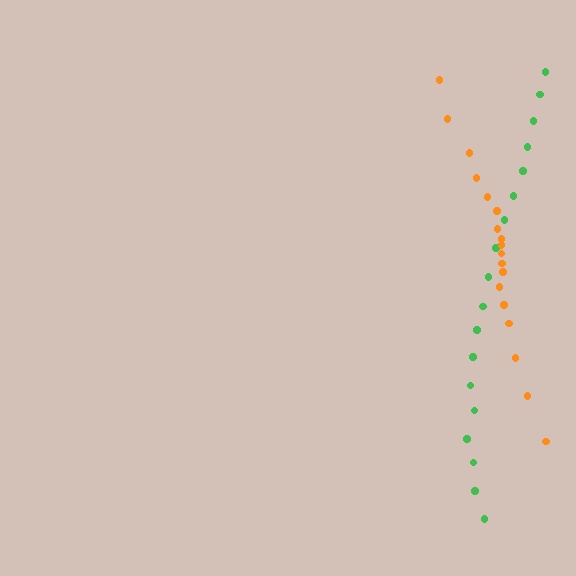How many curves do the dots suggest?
There are 2 distinct paths.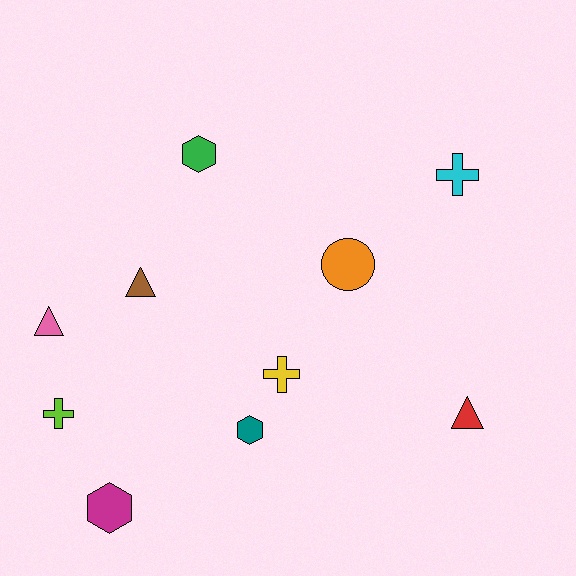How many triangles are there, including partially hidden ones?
There are 3 triangles.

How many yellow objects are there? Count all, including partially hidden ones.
There is 1 yellow object.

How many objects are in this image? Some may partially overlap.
There are 10 objects.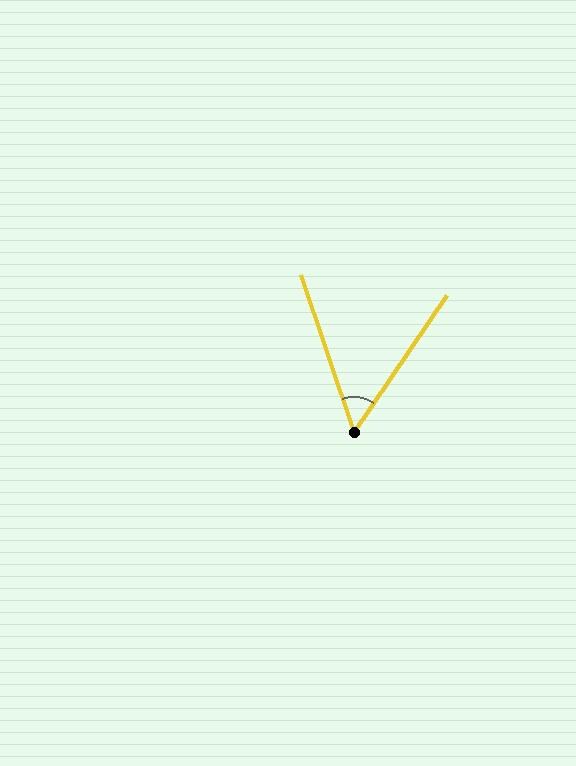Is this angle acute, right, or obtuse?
It is acute.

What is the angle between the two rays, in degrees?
Approximately 53 degrees.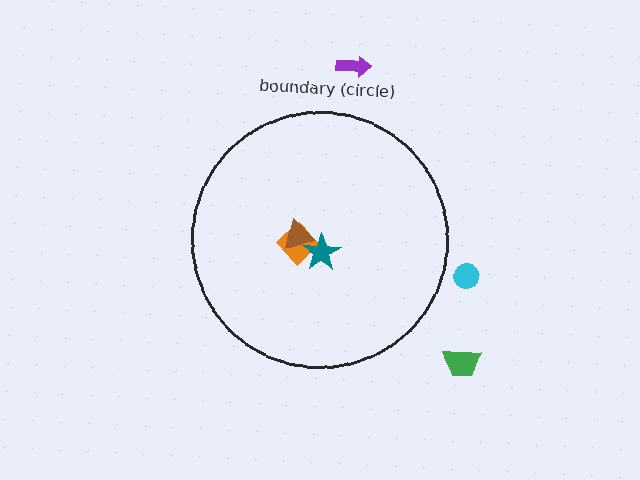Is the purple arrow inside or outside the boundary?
Outside.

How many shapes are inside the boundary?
3 inside, 3 outside.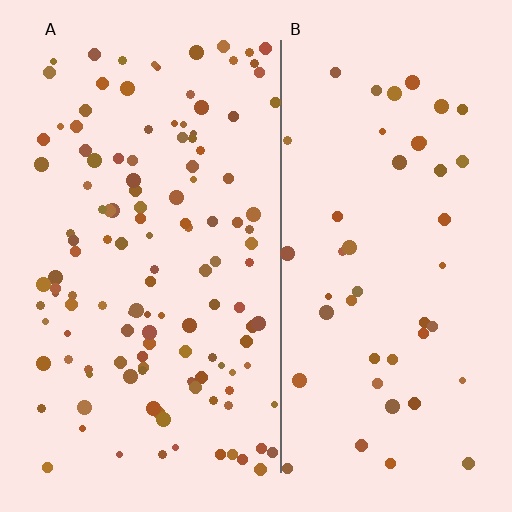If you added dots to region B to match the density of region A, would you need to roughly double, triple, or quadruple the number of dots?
Approximately triple.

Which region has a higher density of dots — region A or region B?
A (the left).